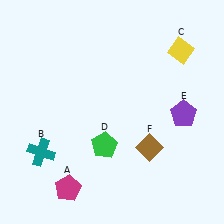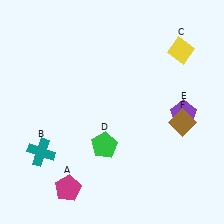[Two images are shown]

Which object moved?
The brown diamond (F) moved right.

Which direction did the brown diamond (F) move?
The brown diamond (F) moved right.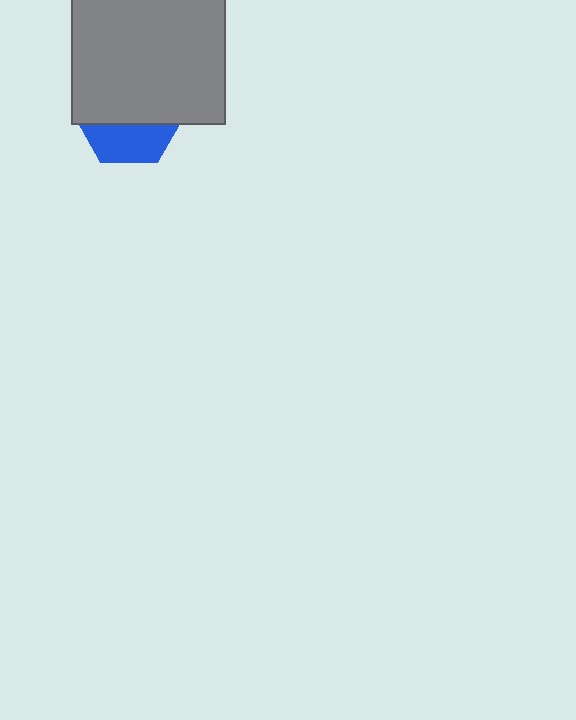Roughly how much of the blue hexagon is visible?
A small part of it is visible (roughly 35%).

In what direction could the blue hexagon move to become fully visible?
The blue hexagon could move down. That would shift it out from behind the gray square entirely.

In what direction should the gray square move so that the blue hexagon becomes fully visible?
The gray square should move up. That is the shortest direction to clear the overlap and leave the blue hexagon fully visible.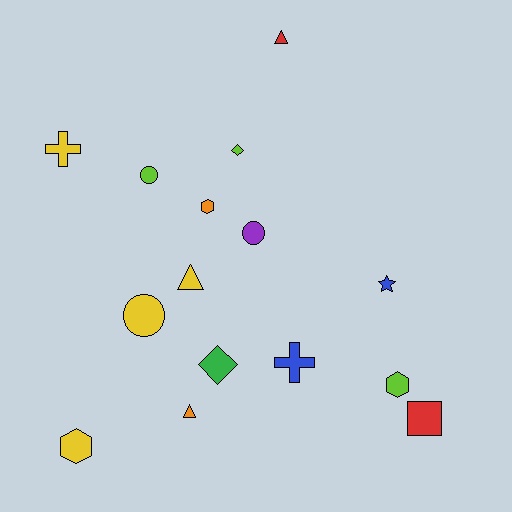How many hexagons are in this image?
There are 3 hexagons.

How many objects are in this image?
There are 15 objects.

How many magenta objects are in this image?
There are no magenta objects.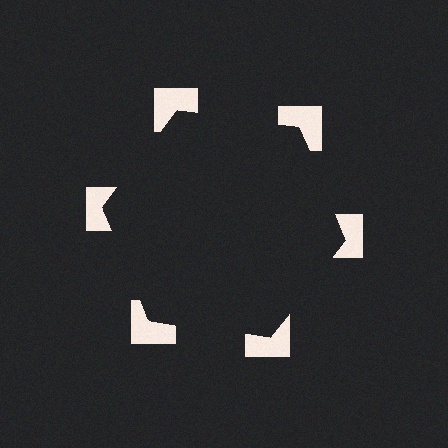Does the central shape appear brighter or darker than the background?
It typically appears slightly darker than the background, even though no actual brightness change is drawn.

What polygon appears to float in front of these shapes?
An illusory hexagon — its edges are inferred from the aligned wedge cuts in the notched squares, not physically drawn.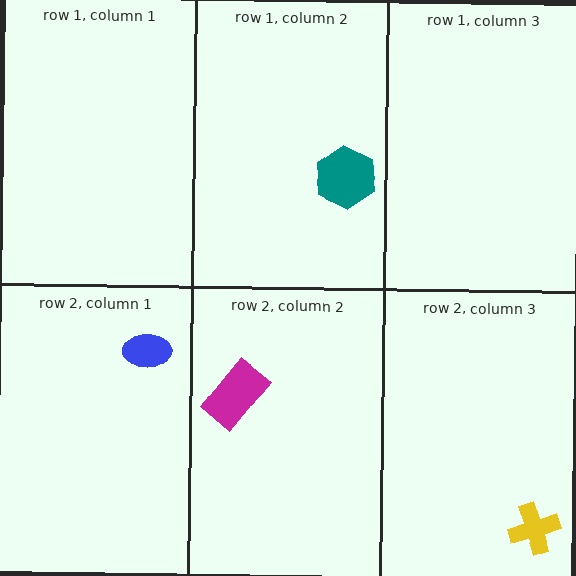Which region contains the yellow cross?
The row 2, column 3 region.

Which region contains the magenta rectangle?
The row 2, column 2 region.